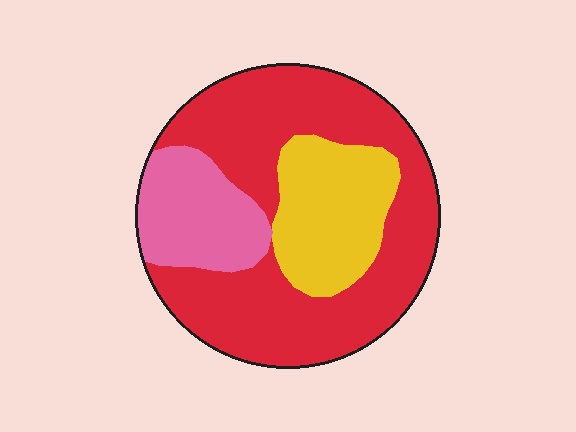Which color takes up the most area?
Red, at roughly 60%.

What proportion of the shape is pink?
Pink covers about 20% of the shape.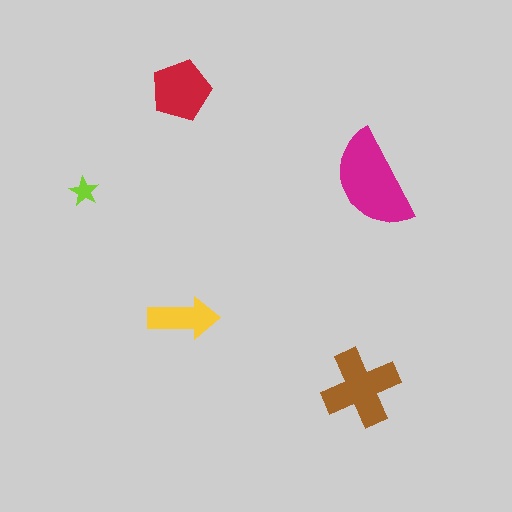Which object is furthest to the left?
The lime star is leftmost.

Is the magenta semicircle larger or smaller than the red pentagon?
Larger.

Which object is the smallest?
The lime star.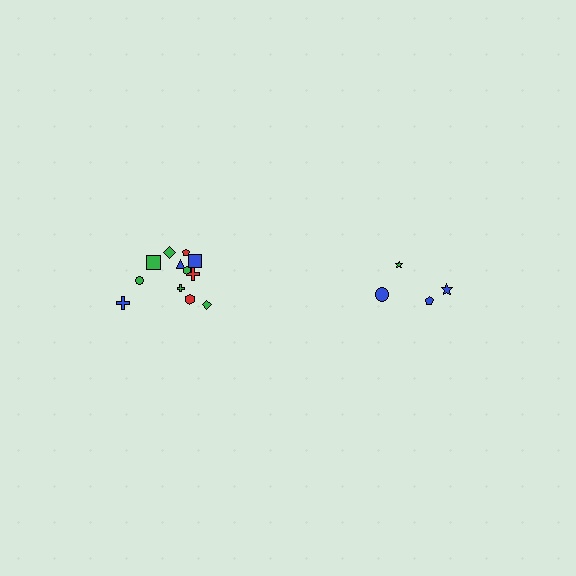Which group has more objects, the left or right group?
The left group.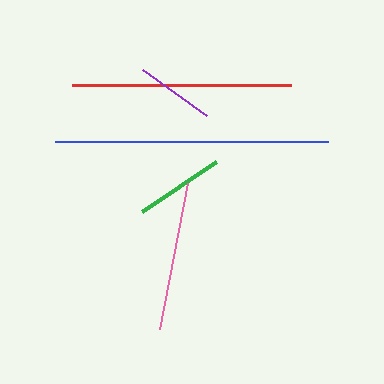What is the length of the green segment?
The green segment is approximately 90 pixels long.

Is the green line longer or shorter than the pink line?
The pink line is longer than the green line.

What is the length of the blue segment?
The blue segment is approximately 272 pixels long.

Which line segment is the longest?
The blue line is the longest at approximately 272 pixels.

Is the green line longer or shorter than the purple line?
The green line is longer than the purple line.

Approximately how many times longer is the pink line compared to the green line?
The pink line is approximately 1.7 times the length of the green line.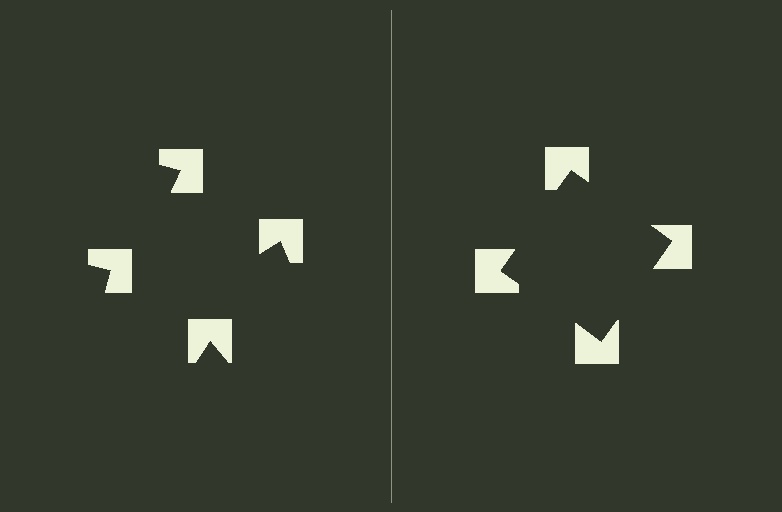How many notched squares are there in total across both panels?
8 — 4 on each side.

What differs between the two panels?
The notched squares are positioned identically on both sides; only the wedge orientations differ. On the right they align to a square; on the left they are misaligned.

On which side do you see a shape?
An illusory square appears on the right side. On the left side the wedge cuts are rotated, so no coherent shape forms.